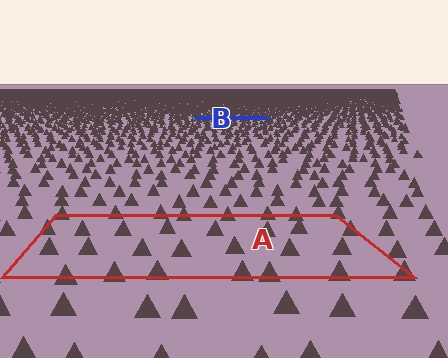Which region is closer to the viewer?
Region A is closer. The texture elements there are larger and more spread out.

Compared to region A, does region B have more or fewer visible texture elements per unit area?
Region B has more texture elements per unit area — they are packed more densely because it is farther away.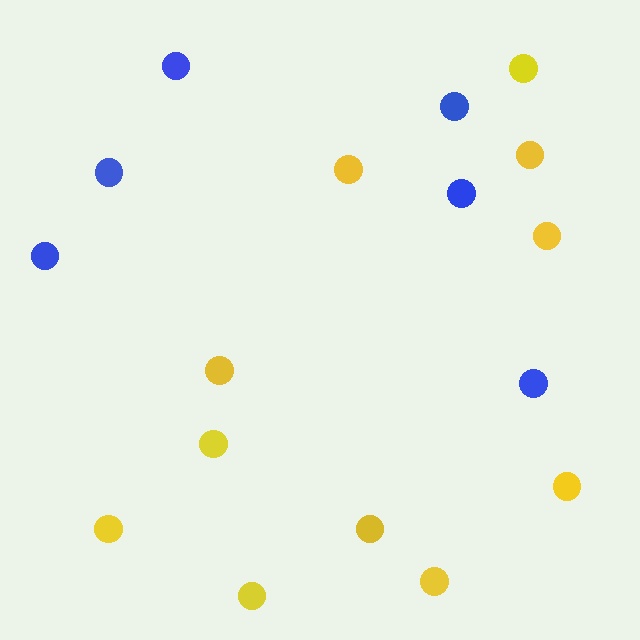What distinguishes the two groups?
There are 2 groups: one group of yellow circles (11) and one group of blue circles (6).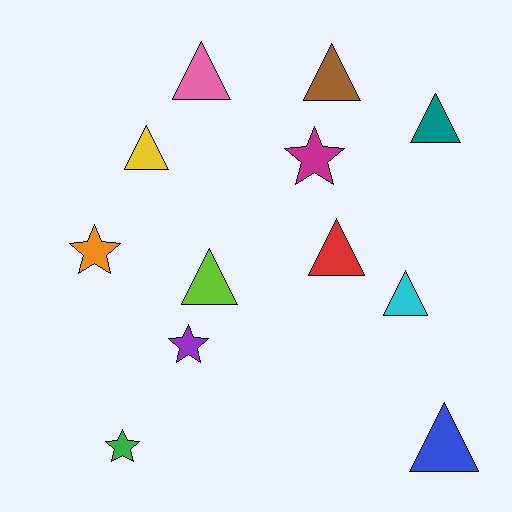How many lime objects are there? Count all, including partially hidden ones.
There is 1 lime object.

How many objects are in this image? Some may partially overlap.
There are 12 objects.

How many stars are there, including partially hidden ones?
There are 4 stars.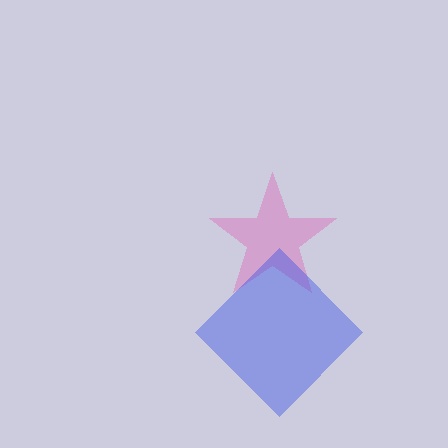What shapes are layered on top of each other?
The layered shapes are: a pink star, a blue diamond.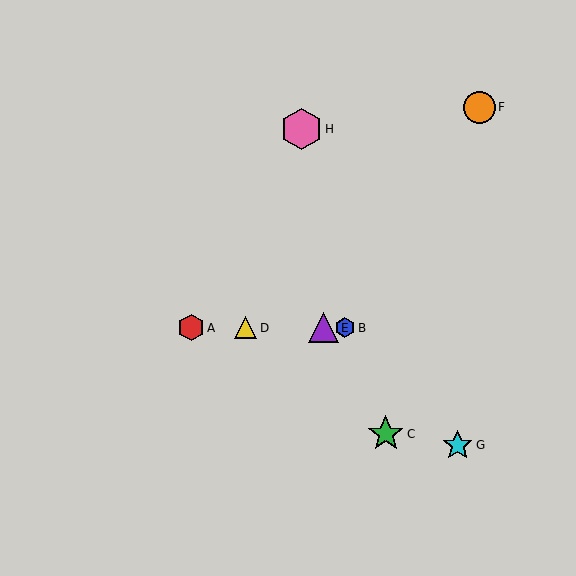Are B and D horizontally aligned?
Yes, both are at y≈328.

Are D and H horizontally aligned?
No, D is at y≈328 and H is at y≈129.